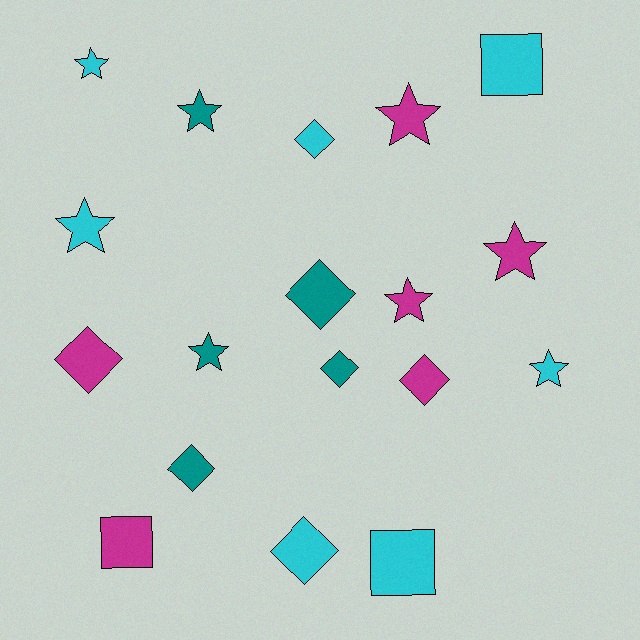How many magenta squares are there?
There is 1 magenta square.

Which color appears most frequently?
Cyan, with 7 objects.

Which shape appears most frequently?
Star, with 8 objects.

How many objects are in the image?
There are 18 objects.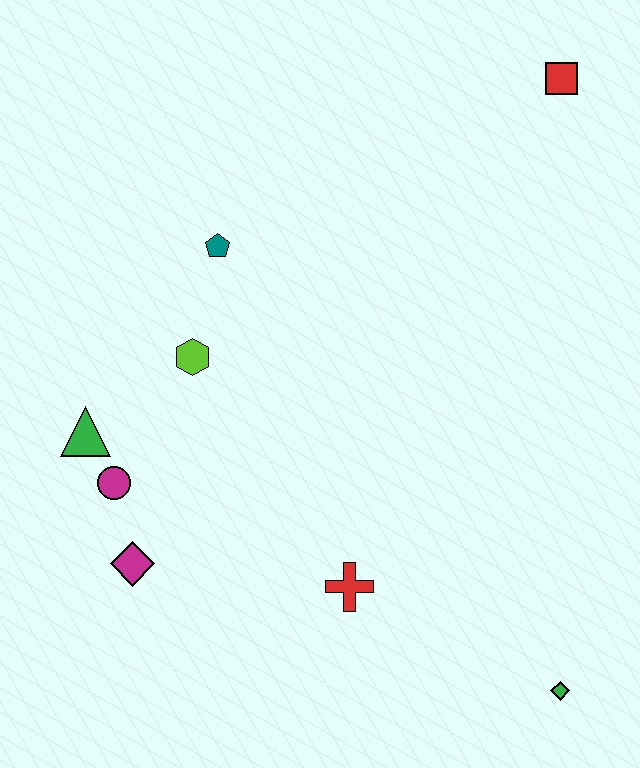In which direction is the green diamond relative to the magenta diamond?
The green diamond is to the right of the magenta diamond.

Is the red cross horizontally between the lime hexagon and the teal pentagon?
No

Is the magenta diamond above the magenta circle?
No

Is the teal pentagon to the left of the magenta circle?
No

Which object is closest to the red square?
The teal pentagon is closest to the red square.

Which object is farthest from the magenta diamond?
The red square is farthest from the magenta diamond.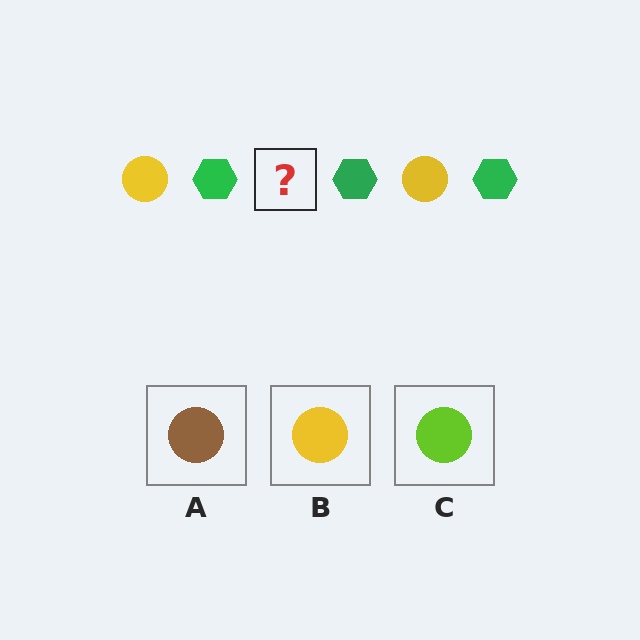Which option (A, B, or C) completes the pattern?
B.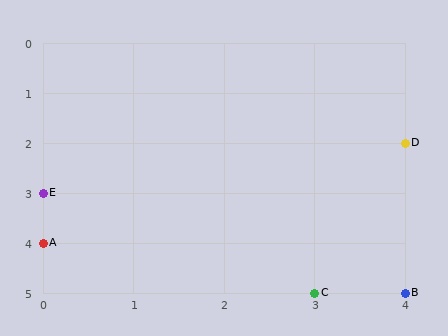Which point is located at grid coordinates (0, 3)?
Point E is at (0, 3).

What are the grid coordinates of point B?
Point B is at grid coordinates (4, 5).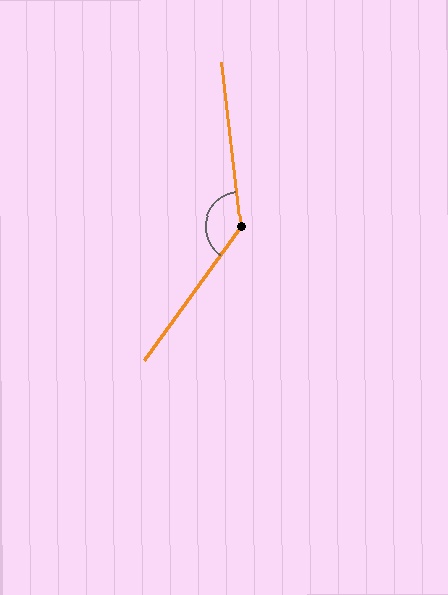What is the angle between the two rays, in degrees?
Approximately 137 degrees.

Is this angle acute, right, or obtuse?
It is obtuse.